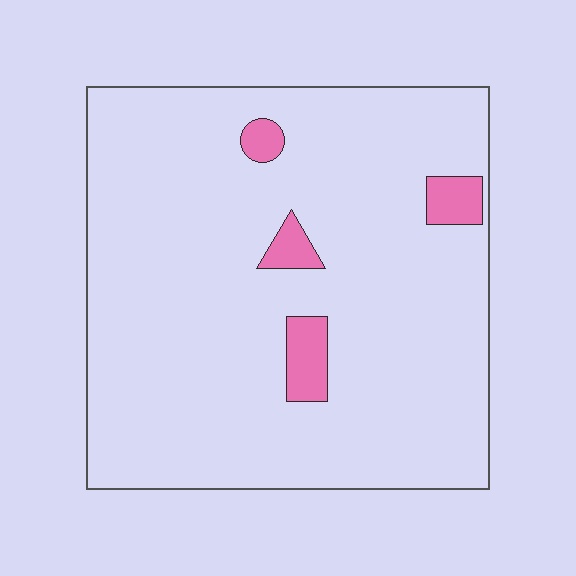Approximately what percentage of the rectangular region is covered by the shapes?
Approximately 5%.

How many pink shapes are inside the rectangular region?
4.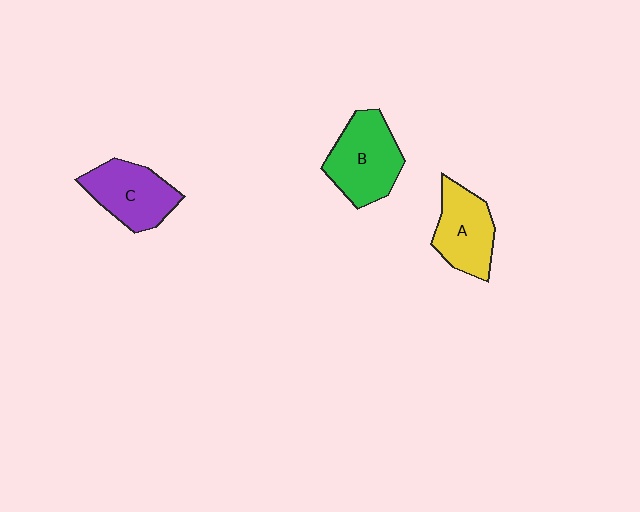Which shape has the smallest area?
Shape A (yellow).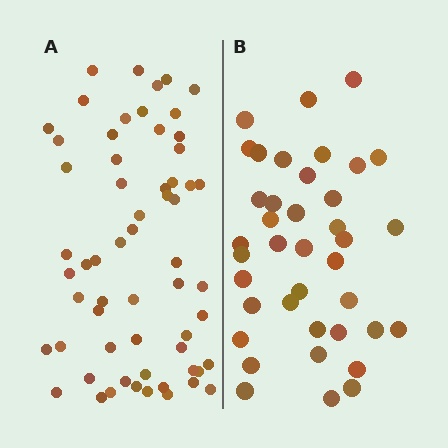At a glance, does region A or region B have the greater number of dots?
Region A (the left region) has more dots.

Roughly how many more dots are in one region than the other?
Region A has approximately 20 more dots than region B.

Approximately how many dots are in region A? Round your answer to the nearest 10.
About 60 dots.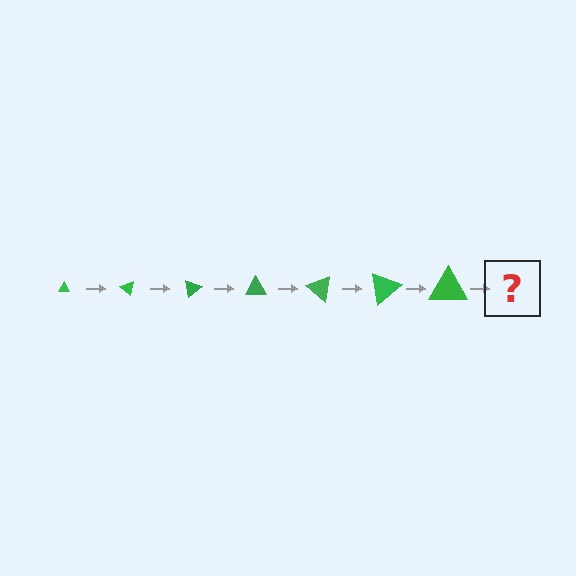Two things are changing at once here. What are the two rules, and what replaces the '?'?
The two rules are that the triangle grows larger each step and it rotates 40 degrees each step. The '?' should be a triangle, larger than the previous one and rotated 280 degrees from the start.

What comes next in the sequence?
The next element should be a triangle, larger than the previous one and rotated 280 degrees from the start.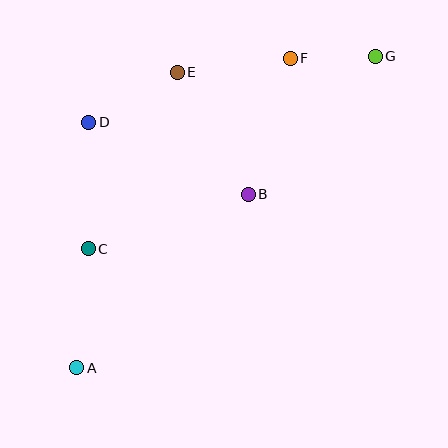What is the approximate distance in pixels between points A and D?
The distance between A and D is approximately 246 pixels.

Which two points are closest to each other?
Points F and G are closest to each other.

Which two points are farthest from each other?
Points A and G are farthest from each other.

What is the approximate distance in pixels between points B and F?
The distance between B and F is approximately 142 pixels.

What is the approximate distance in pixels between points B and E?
The distance between B and E is approximately 141 pixels.